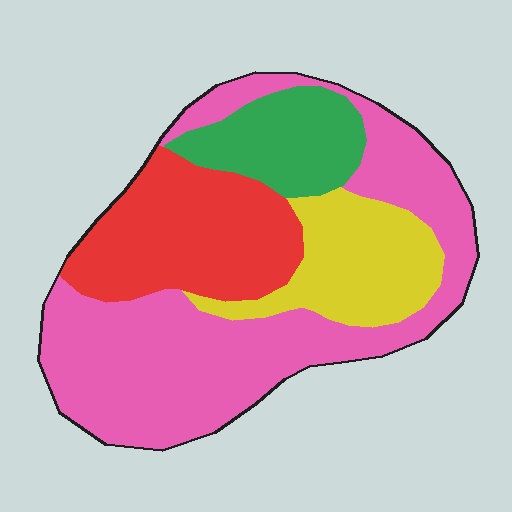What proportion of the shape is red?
Red covers about 25% of the shape.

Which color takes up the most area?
Pink, at roughly 45%.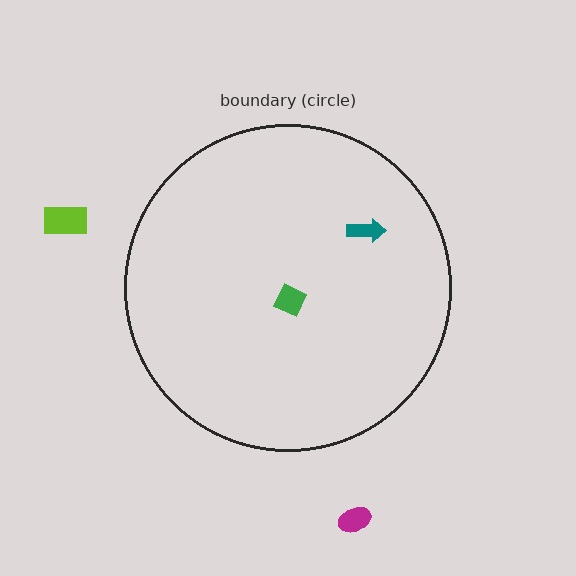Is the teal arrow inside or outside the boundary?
Inside.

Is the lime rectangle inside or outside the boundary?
Outside.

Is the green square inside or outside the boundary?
Inside.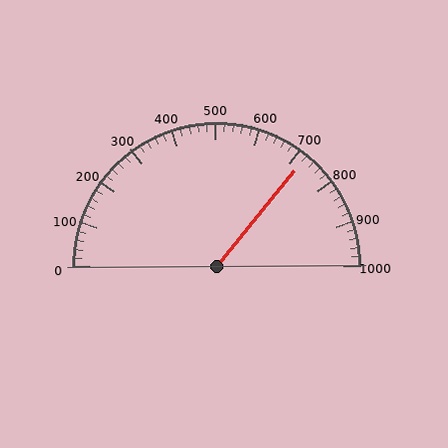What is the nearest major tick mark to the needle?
The nearest major tick mark is 700.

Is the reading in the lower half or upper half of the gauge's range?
The reading is in the upper half of the range (0 to 1000).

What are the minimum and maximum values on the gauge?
The gauge ranges from 0 to 1000.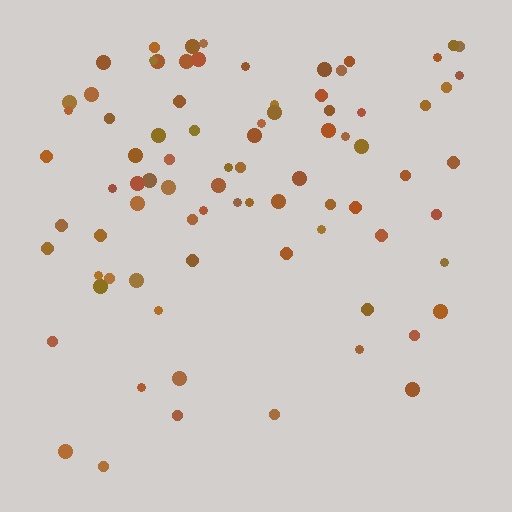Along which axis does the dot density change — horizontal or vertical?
Vertical.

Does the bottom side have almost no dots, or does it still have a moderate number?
Still a moderate number, just noticeably fewer than the top.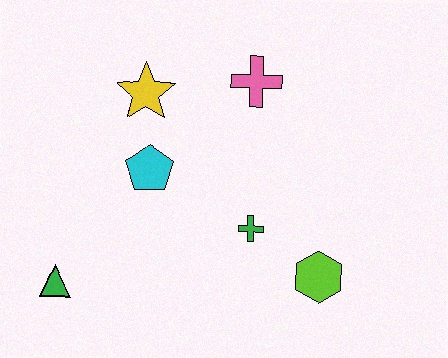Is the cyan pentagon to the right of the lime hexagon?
No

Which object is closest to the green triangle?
The cyan pentagon is closest to the green triangle.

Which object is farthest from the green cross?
The green triangle is farthest from the green cross.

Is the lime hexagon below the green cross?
Yes